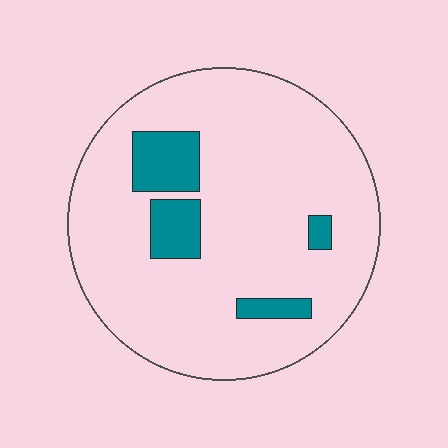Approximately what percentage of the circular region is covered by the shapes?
Approximately 10%.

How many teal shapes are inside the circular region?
4.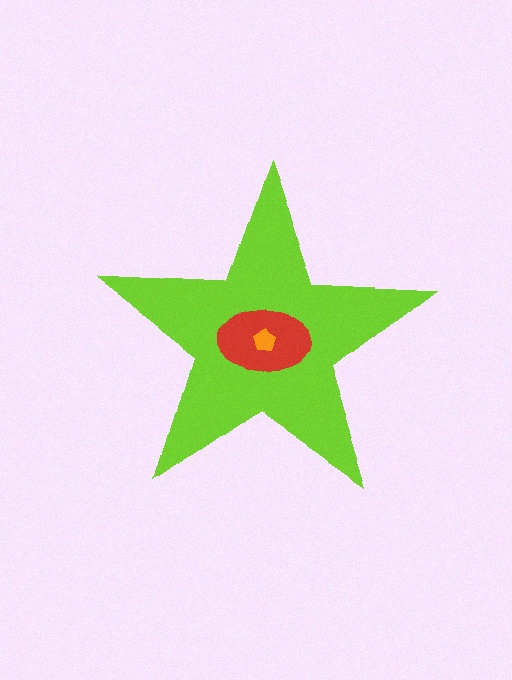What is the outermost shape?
The lime star.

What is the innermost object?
The orange pentagon.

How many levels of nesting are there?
3.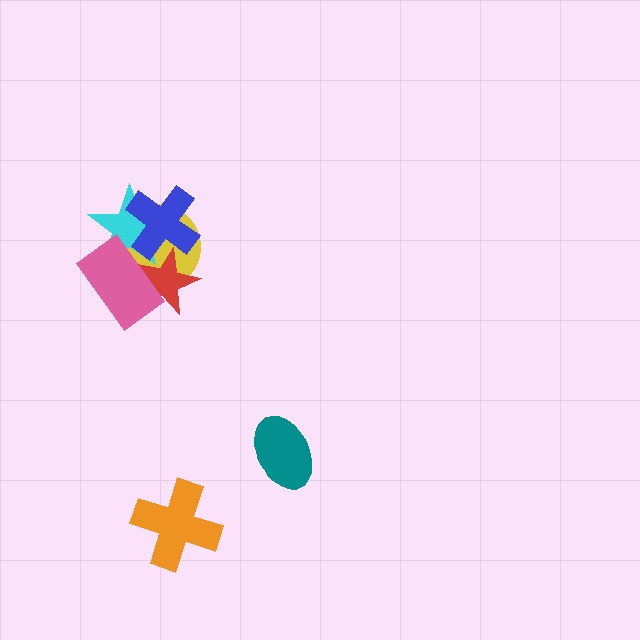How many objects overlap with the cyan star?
4 objects overlap with the cyan star.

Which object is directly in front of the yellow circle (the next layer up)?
The red star is directly in front of the yellow circle.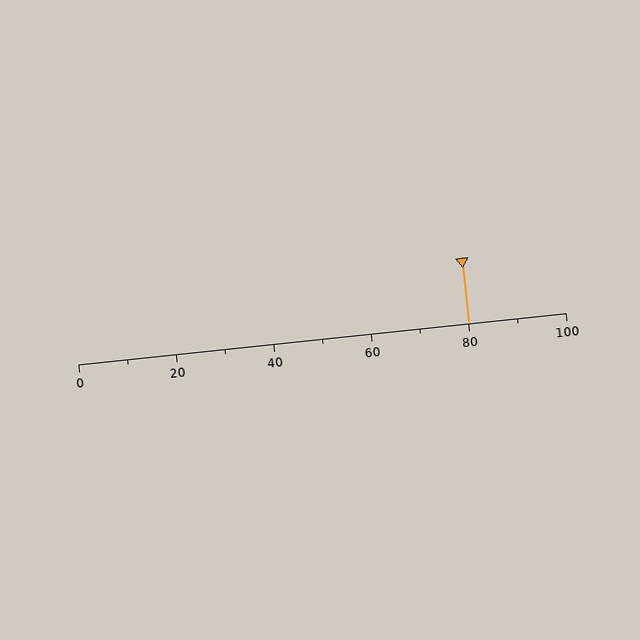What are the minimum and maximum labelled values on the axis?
The axis runs from 0 to 100.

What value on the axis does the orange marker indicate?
The marker indicates approximately 80.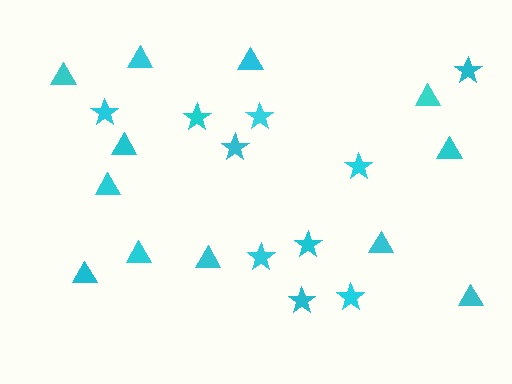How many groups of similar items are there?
There are 2 groups: one group of stars (10) and one group of triangles (12).